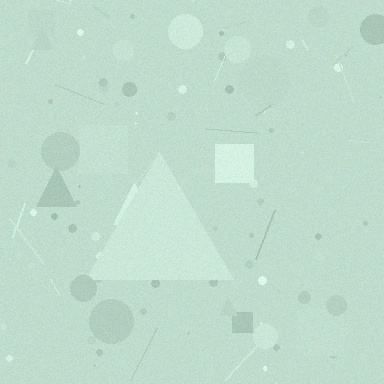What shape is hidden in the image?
A triangle is hidden in the image.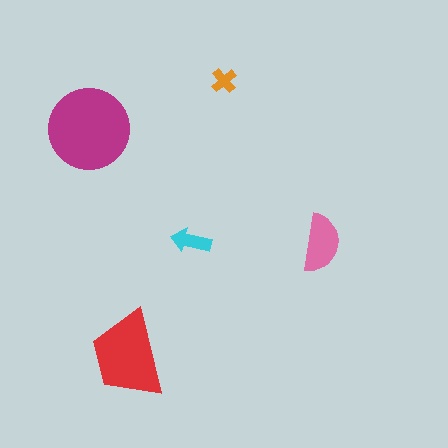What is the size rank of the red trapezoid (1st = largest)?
2nd.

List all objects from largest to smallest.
The magenta circle, the red trapezoid, the pink semicircle, the cyan arrow, the orange cross.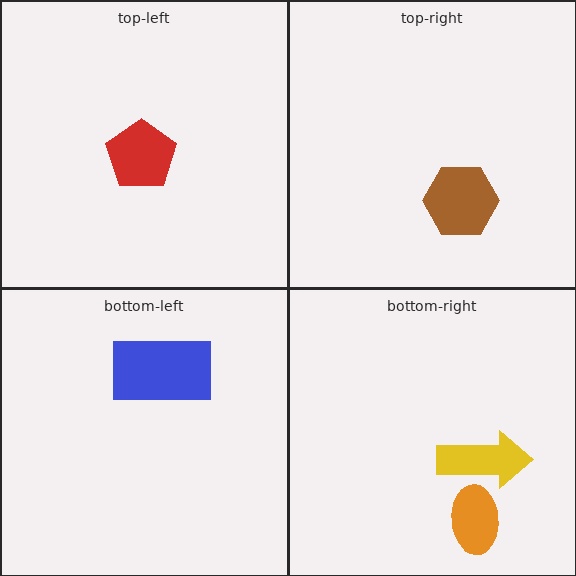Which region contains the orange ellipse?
The bottom-right region.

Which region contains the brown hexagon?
The top-right region.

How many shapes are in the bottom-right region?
2.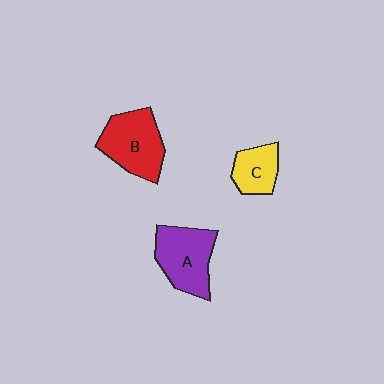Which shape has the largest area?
Shape B (red).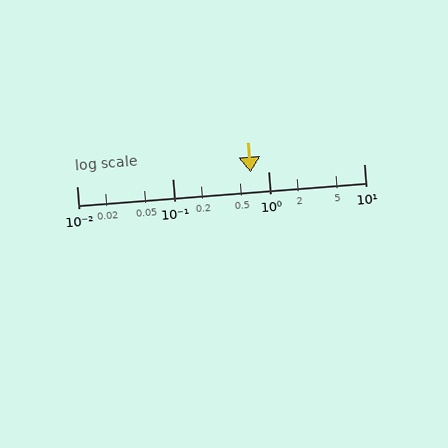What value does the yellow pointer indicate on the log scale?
The pointer indicates approximately 0.65.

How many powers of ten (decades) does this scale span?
The scale spans 3 decades, from 0.01 to 10.